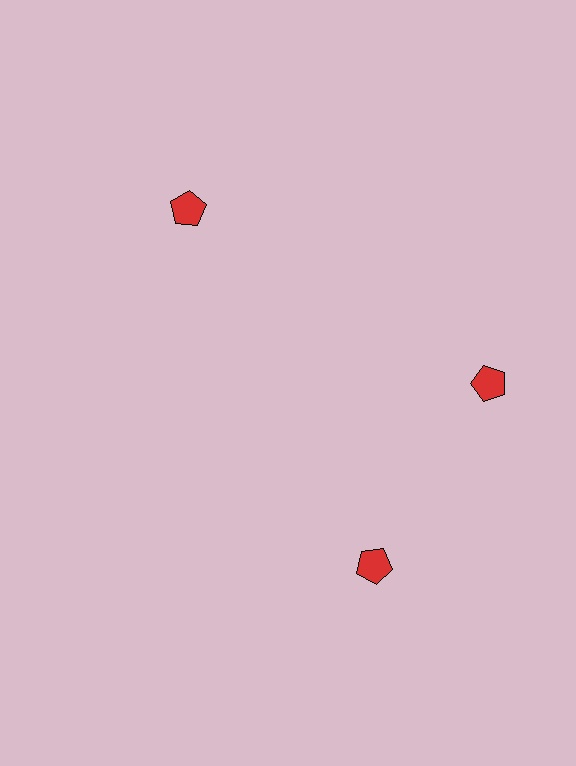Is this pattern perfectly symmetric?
No. The 3 red pentagons are arranged in a ring, but one element near the 7 o'clock position is rotated out of alignment along the ring, breaking the 3-fold rotational symmetry.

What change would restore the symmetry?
The symmetry would be restored by rotating it back into even spacing with its neighbors so that all 3 pentagons sit at equal angles and equal distance from the center.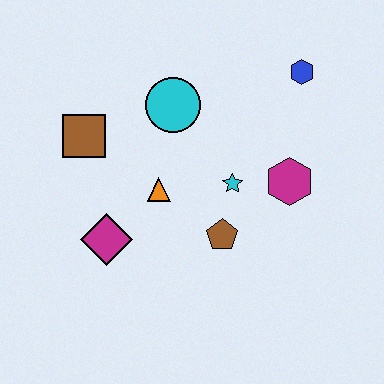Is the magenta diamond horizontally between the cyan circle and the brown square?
Yes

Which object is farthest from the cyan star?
The brown square is farthest from the cyan star.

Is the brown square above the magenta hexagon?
Yes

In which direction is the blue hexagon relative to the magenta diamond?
The blue hexagon is to the right of the magenta diamond.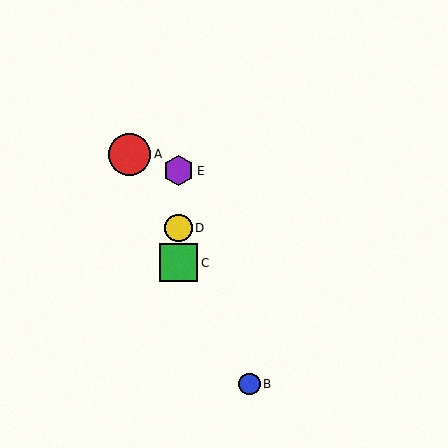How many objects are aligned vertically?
3 objects (C, D, E) are aligned vertically.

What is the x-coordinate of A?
Object A is at x≈130.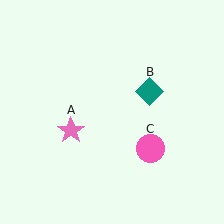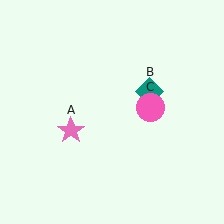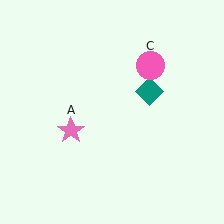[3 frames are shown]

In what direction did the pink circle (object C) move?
The pink circle (object C) moved up.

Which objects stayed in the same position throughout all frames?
Pink star (object A) and teal diamond (object B) remained stationary.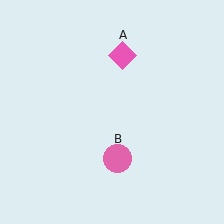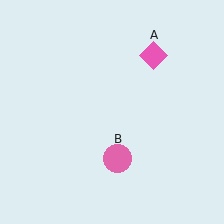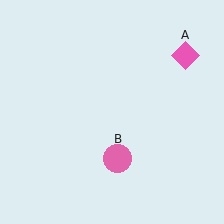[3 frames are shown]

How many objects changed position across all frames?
1 object changed position: pink diamond (object A).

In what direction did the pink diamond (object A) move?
The pink diamond (object A) moved right.